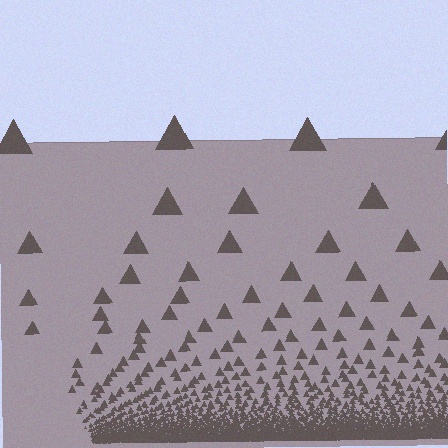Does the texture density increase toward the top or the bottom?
Density increases toward the bottom.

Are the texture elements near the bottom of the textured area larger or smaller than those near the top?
Smaller. The gradient is inverted — elements near the bottom are smaller and denser.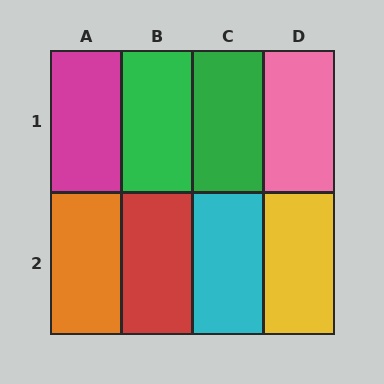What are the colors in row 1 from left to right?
Magenta, green, green, pink.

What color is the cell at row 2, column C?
Cyan.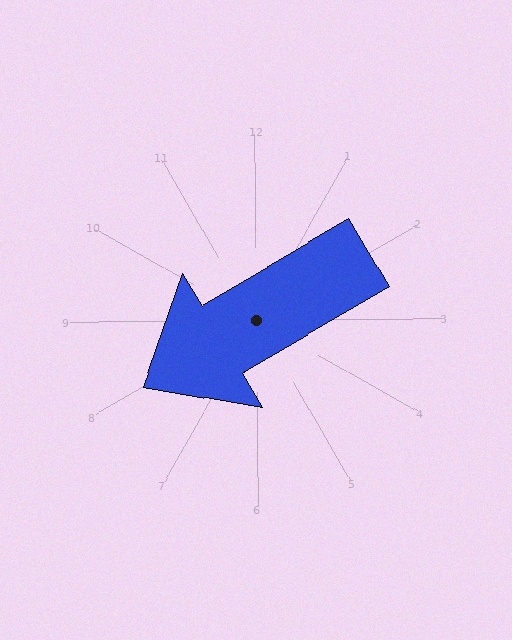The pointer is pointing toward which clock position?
Roughly 8 o'clock.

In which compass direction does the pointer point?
Southwest.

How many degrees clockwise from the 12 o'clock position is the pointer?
Approximately 240 degrees.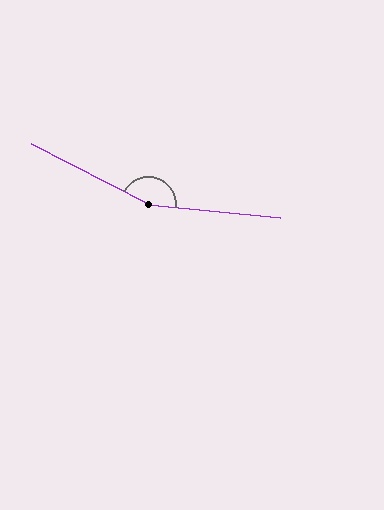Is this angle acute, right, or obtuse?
It is obtuse.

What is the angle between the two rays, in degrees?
Approximately 158 degrees.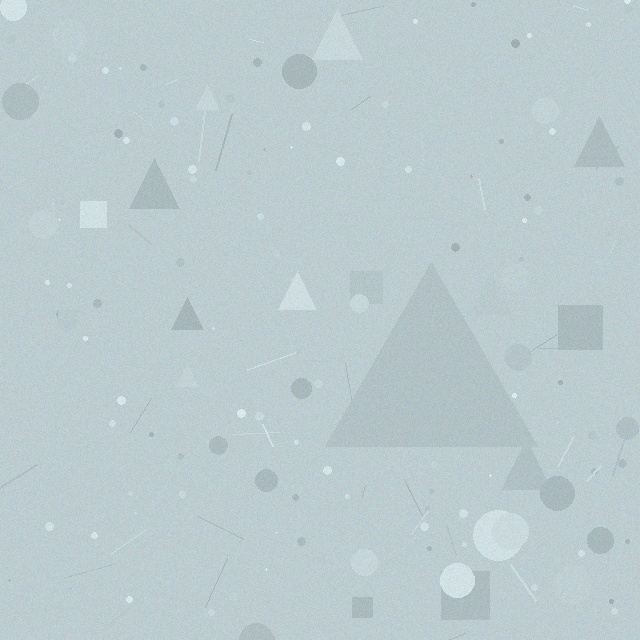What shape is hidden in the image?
A triangle is hidden in the image.